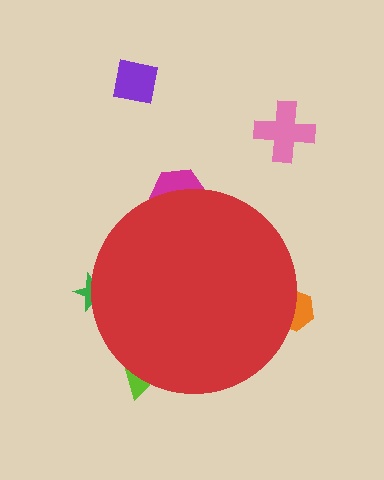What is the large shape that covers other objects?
A red circle.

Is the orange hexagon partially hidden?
Yes, the orange hexagon is partially hidden behind the red circle.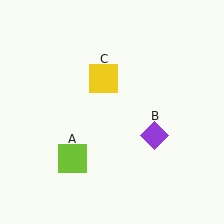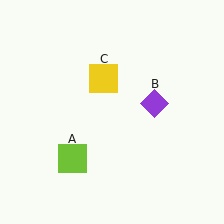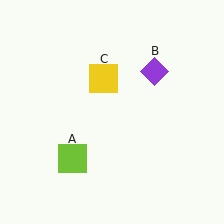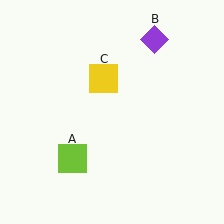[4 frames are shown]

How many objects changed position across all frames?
1 object changed position: purple diamond (object B).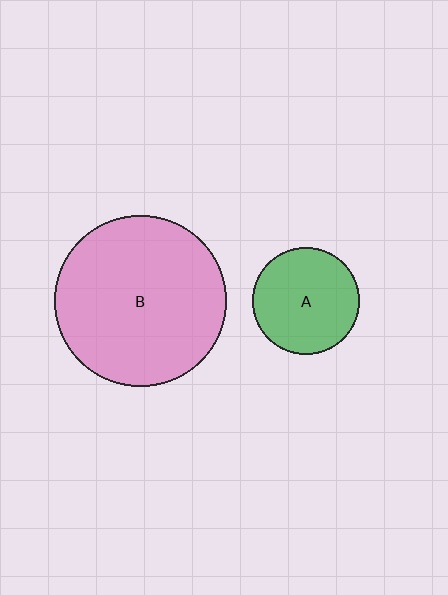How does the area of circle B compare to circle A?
Approximately 2.6 times.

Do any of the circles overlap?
No, none of the circles overlap.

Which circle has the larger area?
Circle B (pink).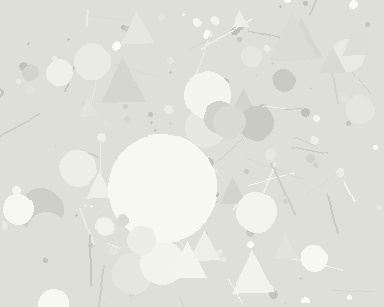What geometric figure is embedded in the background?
A circle is embedded in the background.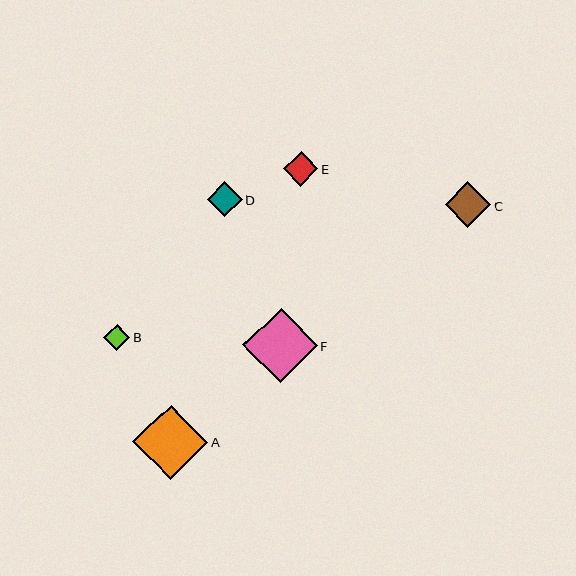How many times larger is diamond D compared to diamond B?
Diamond D is approximately 1.3 times the size of diamond B.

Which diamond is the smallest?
Diamond B is the smallest with a size of approximately 26 pixels.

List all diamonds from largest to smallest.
From largest to smallest: F, A, C, D, E, B.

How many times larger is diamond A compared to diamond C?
Diamond A is approximately 1.7 times the size of diamond C.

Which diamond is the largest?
Diamond F is the largest with a size of approximately 75 pixels.